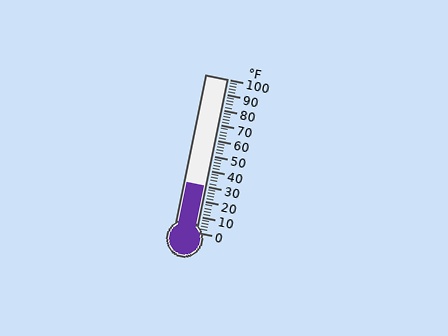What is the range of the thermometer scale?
The thermometer scale ranges from 0°F to 100°F.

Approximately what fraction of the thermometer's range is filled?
The thermometer is filled to approximately 30% of its range.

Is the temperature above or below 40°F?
The temperature is below 40°F.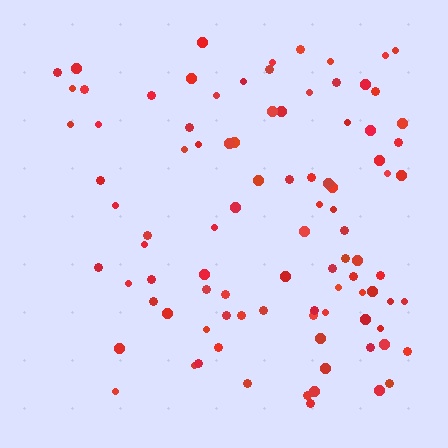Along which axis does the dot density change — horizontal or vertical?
Horizontal.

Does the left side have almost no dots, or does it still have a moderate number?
Still a moderate number, just noticeably fewer than the right.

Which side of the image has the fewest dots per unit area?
The left.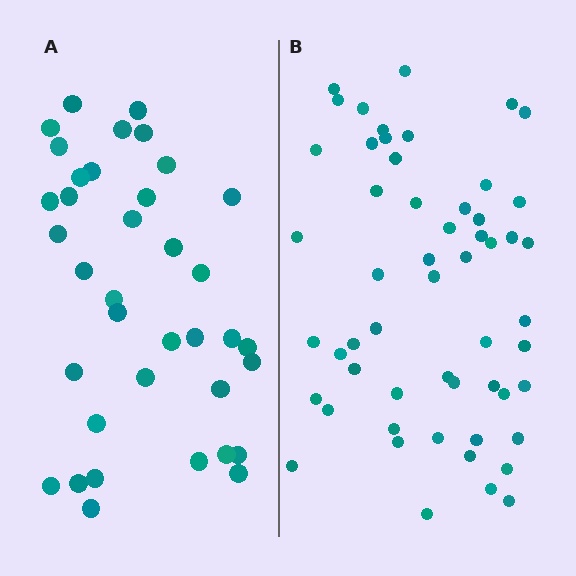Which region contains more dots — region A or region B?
Region B (the right region) has more dots.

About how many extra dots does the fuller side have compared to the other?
Region B has approximately 20 more dots than region A.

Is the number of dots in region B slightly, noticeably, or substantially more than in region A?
Region B has substantially more. The ratio is roughly 1.5 to 1.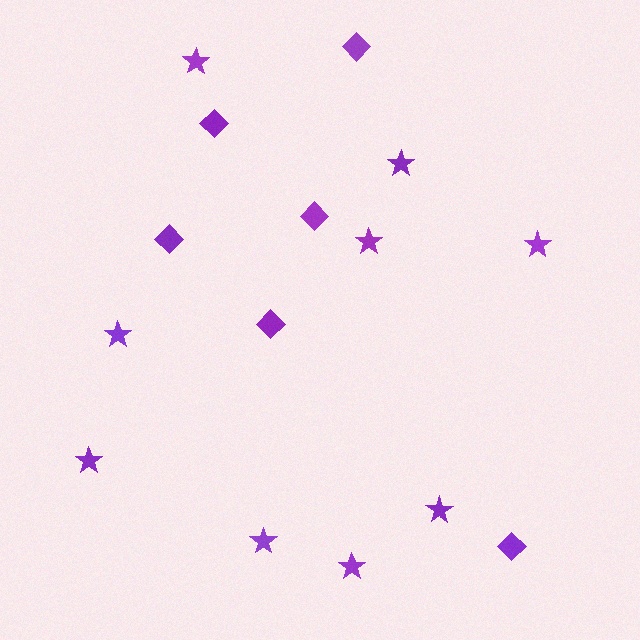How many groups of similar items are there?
There are 2 groups: one group of diamonds (6) and one group of stars (9).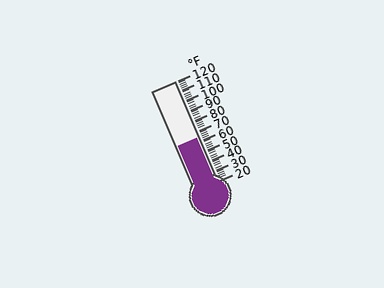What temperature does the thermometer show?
The thermometer shows approximately 64°F.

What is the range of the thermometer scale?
The thermometer scale ranges from 20°F to 120°F.